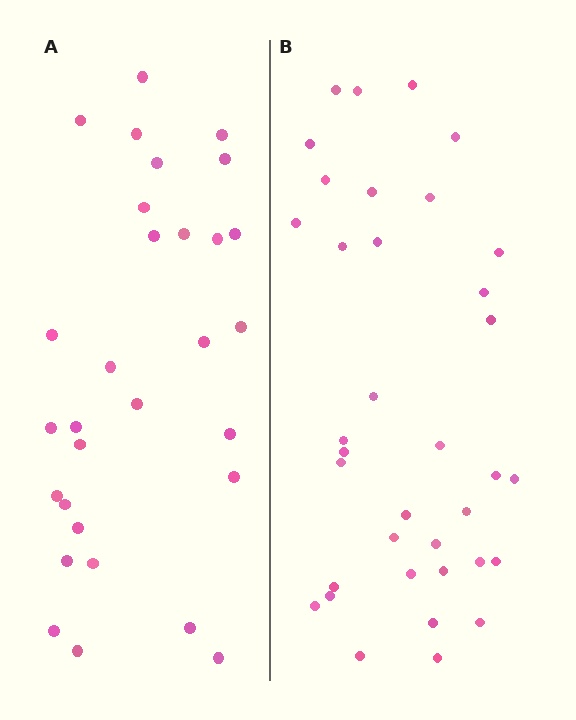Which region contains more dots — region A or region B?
Region B (the right region) has more dots.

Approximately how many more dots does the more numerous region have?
Region B has about 6 more dots than region A.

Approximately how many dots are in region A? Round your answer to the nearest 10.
About 30 dots.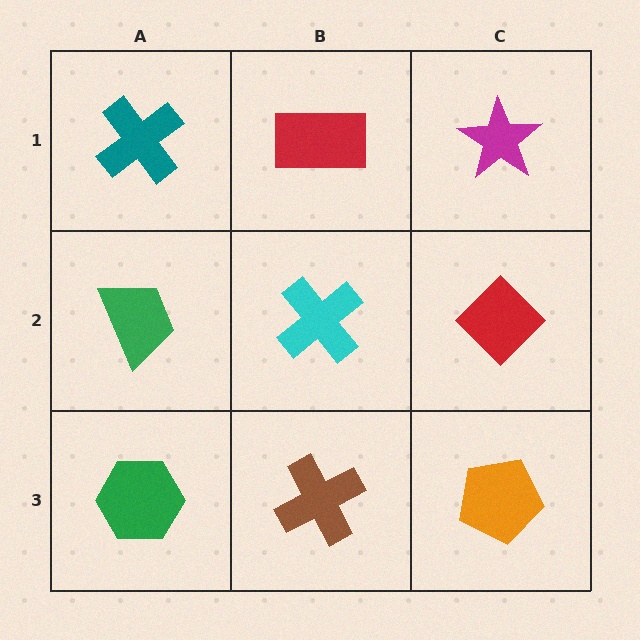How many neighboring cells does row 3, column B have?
3.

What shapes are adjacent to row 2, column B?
A red rectangle (row 1, column B), a brown cross (row 3, column B), a green trapezoid (row 2, column A), a red diamond (row 2, column C).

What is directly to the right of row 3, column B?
An orange pentagon.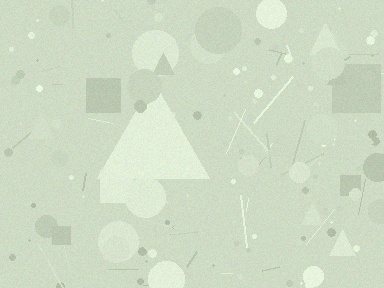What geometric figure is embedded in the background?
A triangle is embedded in the background.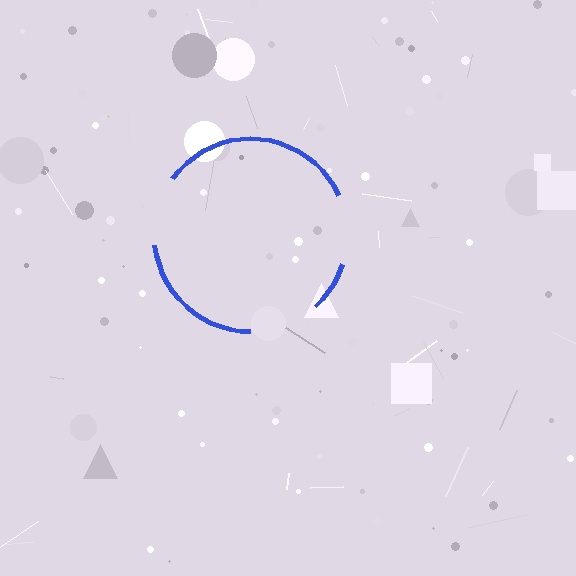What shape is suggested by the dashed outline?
The dashed outline suggests a circle.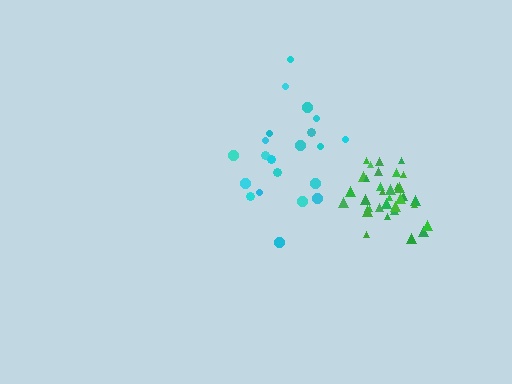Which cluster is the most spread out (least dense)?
Cyan.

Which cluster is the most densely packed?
Green.